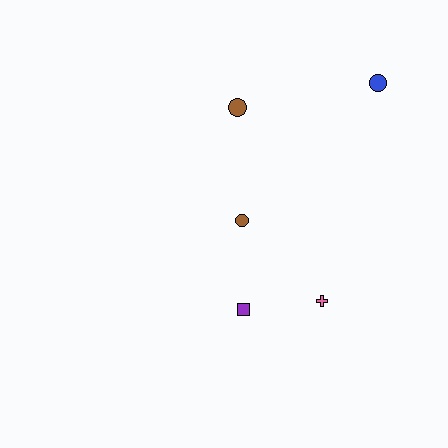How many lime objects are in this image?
There are no lime objects.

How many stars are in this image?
There are no stars.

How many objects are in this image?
There are 5 objects.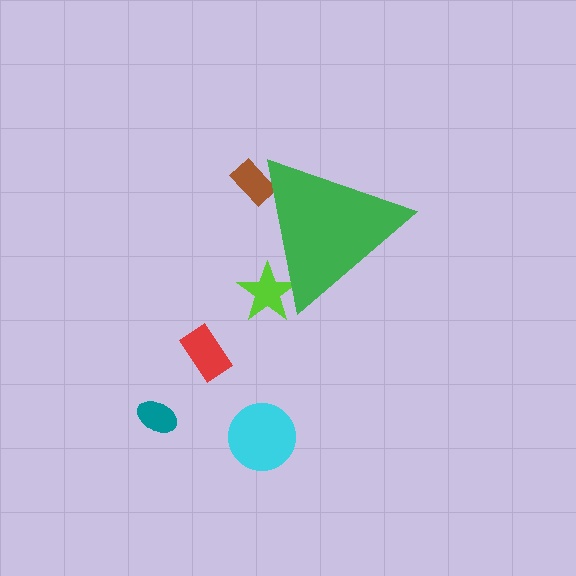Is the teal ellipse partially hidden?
No, the teal ellipse is fully visible.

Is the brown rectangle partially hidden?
Yes, the brown rectangle is partially hidden behind the green triangle.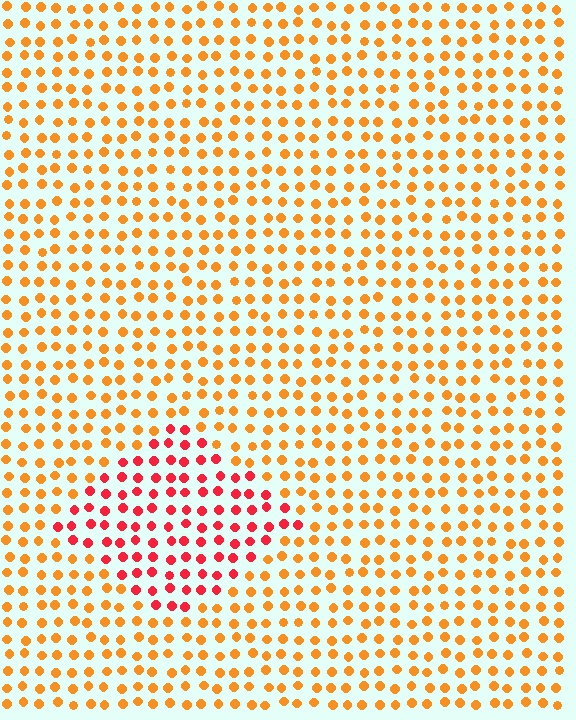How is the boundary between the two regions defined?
The boundary is defined purely by a slight shift in hue (about 39 degrees). Spacing, size, and orientation are identical on both sides.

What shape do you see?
I see a diamond.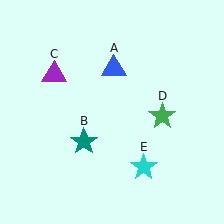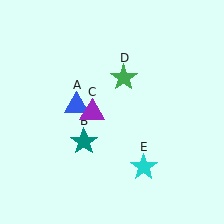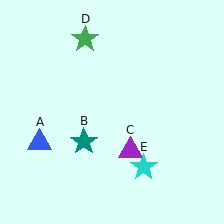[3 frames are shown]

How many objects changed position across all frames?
3 objects changed position: blue triangle (object A), purple triangle (object C), green star (object D).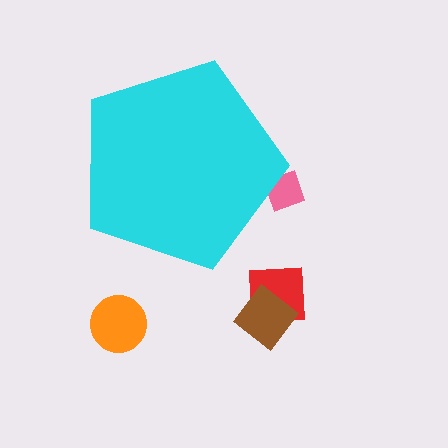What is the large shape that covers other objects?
A cyan pentagon.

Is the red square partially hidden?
No, the red square is fully visible.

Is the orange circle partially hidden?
No, the orange circle is fully visible.